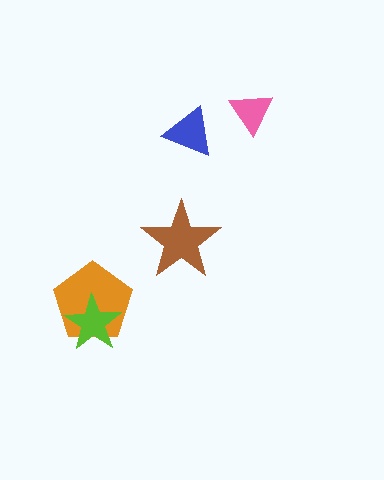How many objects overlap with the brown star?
0 objects overlap with the brown star.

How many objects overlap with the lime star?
1 object overlaps with the lime star.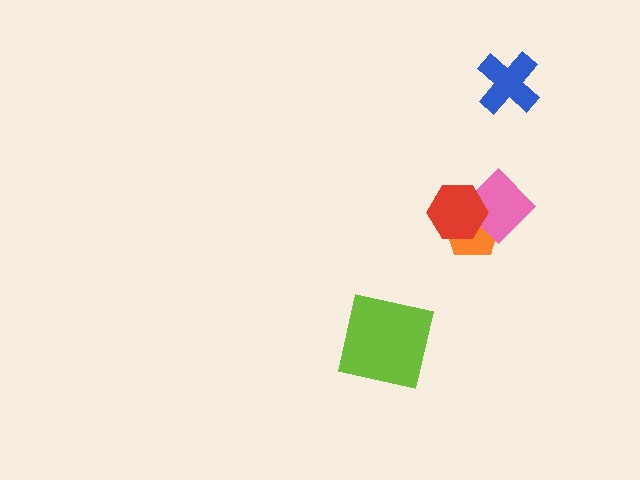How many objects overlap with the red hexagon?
2 objects overlap with the red hexagon.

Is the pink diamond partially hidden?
Yes, it is partially covered by another shape.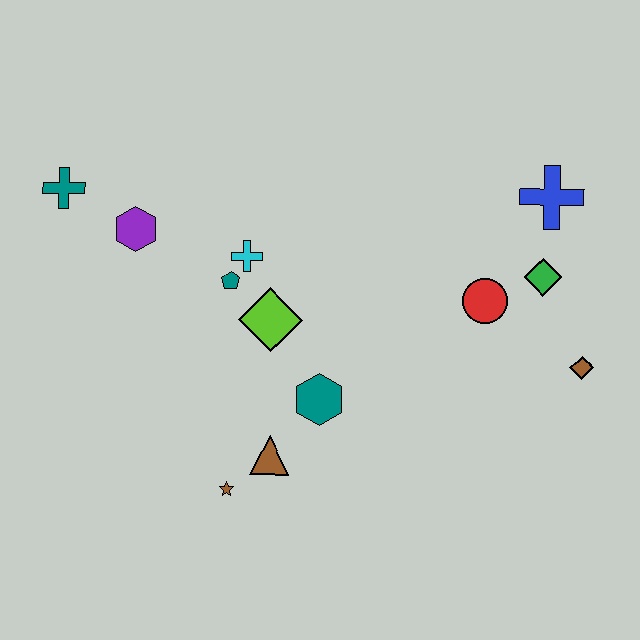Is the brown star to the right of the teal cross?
Yes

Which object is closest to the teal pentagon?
The cyan cross is closest to the teal pentagon.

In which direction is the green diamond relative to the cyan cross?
The green diamond is to the right of the cyan cross.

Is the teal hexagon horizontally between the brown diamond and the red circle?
No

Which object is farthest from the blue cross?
The teal cross is farthest from the blue cross.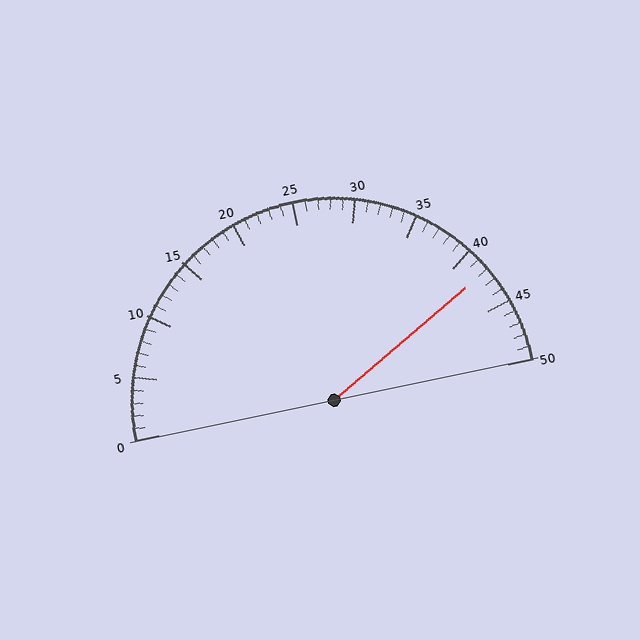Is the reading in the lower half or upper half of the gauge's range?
The reading is in the upper half of the range (0 to 50).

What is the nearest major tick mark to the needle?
The nearest major tick mark is 40.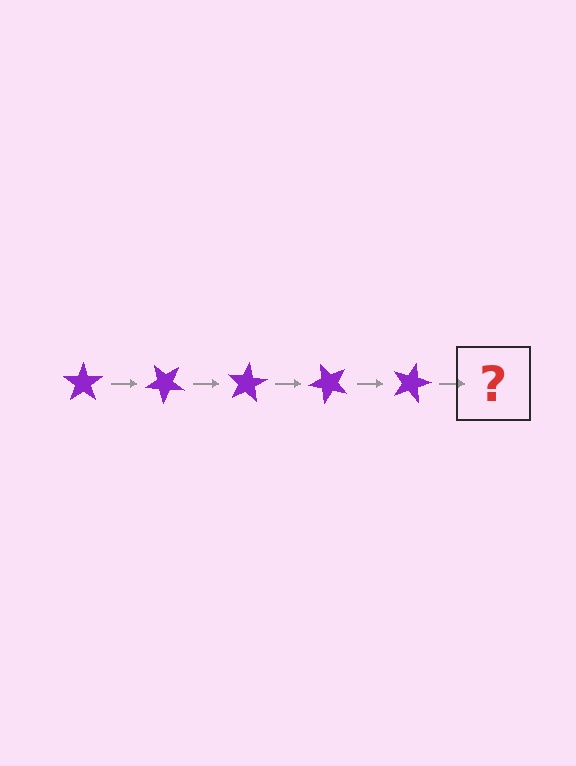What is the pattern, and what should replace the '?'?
The pattern is that the star rotates 40 degrees each step. The '?' should be a purple star rotated 200 degrees.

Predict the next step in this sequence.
The next step is a purple star rotated 200 degrees.